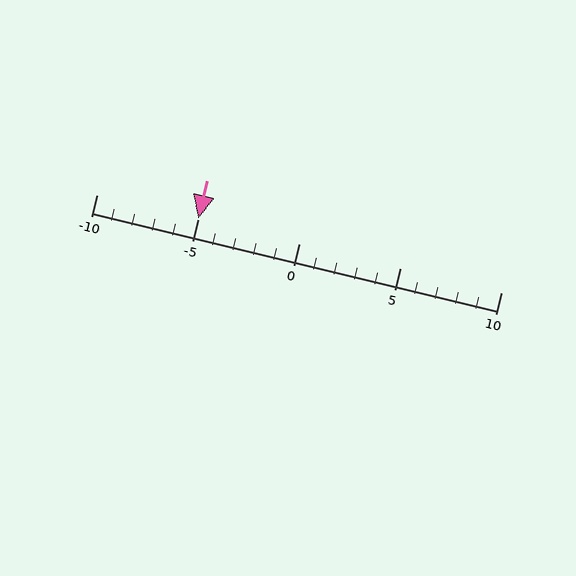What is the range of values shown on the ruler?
The ruler shows values from -10 to 10.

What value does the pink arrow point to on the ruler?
The pink arrow points to approximately -5.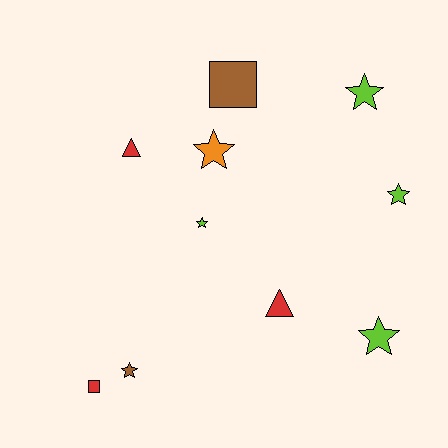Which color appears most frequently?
Lime, with 4 objects.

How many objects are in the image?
There are 10 objects.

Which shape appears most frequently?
Star, with 6 objects.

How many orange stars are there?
There is 1 orange star.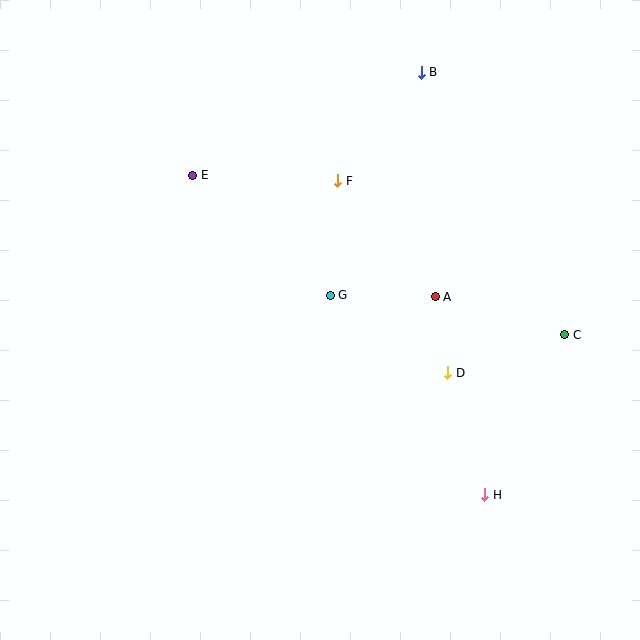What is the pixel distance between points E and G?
The distance between E and G is 183 pixels.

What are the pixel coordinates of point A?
Point A is at (435, 297).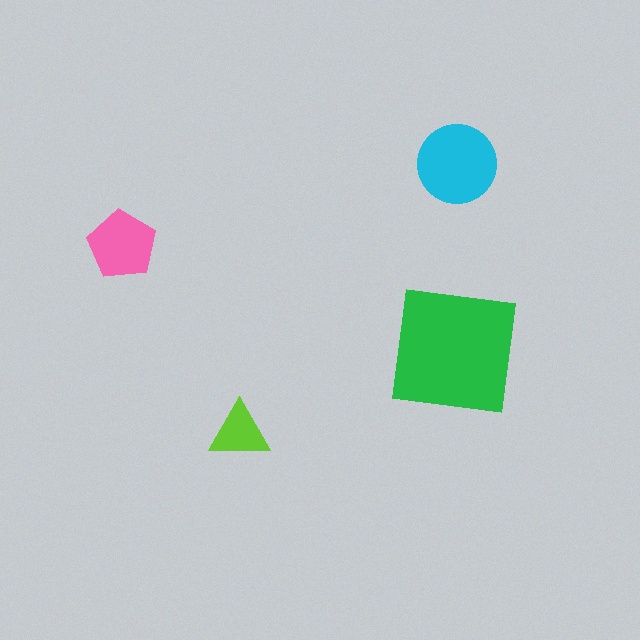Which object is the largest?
The green square.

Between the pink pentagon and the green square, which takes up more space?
The green square.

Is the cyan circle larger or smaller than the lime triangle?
Larger.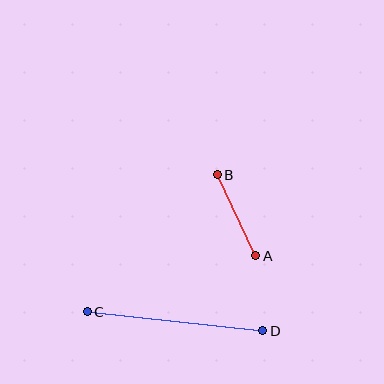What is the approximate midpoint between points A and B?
The midpoint is at approximately (237, 215) pixels.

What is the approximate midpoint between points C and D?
The midpoint is at approximately (175, 321) pixels.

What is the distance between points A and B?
The distance is approximately 89 pixels.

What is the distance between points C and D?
The distance is approximately 176 pixels.